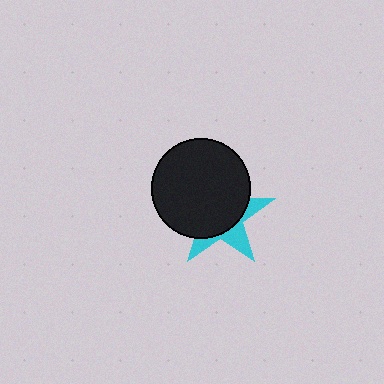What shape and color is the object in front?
The object in front is a black circle.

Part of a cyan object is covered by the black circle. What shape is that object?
It is a star.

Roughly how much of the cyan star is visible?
A small part of it is visible (roughly 33%).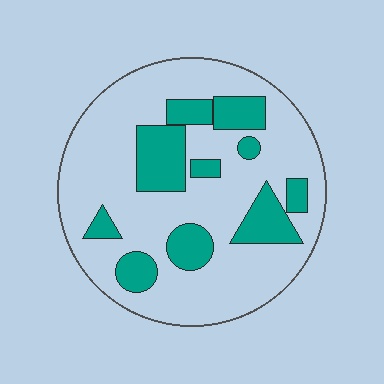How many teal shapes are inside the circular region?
10.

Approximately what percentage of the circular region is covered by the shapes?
Approximately 25%.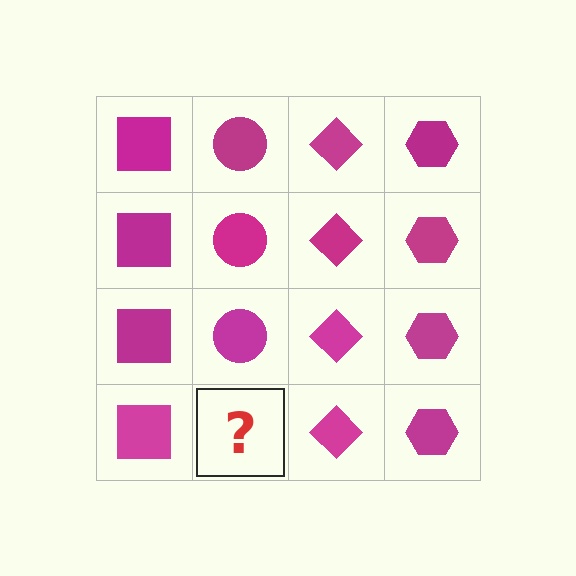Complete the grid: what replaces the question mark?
The question mark should be replaced with a magenta circle.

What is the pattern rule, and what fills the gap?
The rule is that each column has a consistent shape. The gap should be filled with a magenta circle.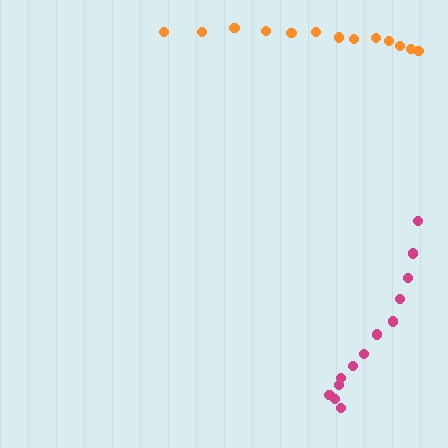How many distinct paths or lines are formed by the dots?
There are 2 distinct paths.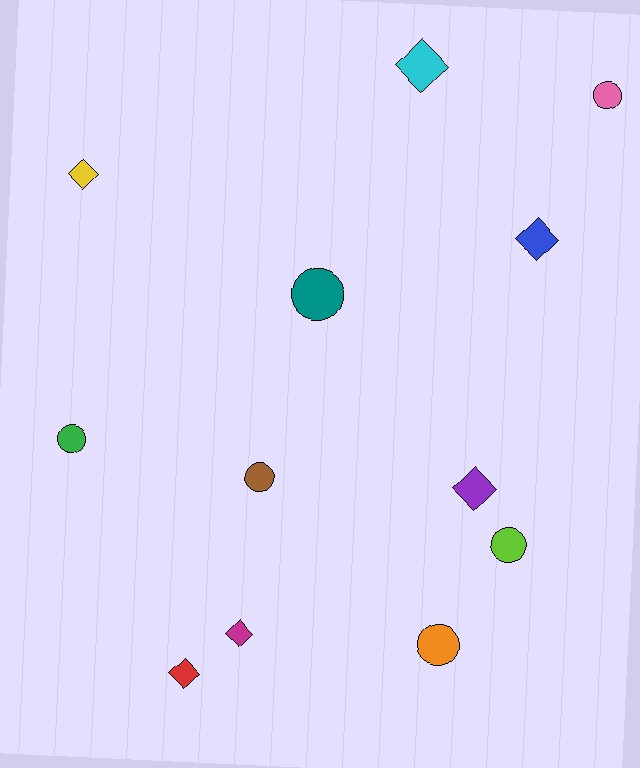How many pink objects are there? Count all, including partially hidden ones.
There is 1 pink object.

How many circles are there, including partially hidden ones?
There are 6 circles.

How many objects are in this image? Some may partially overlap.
There are 12 objects.